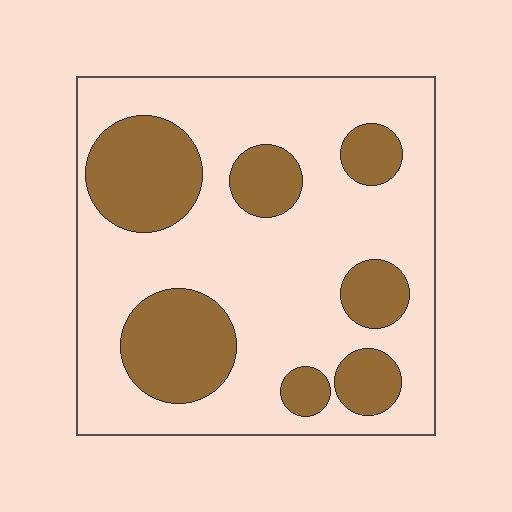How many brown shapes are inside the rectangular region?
7.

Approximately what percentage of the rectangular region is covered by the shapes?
Approximately 30%.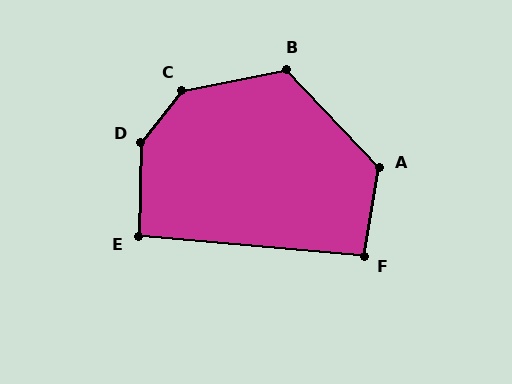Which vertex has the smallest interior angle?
E, at approximately 94 degrees.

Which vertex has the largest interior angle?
D, at approximately 143 degrees.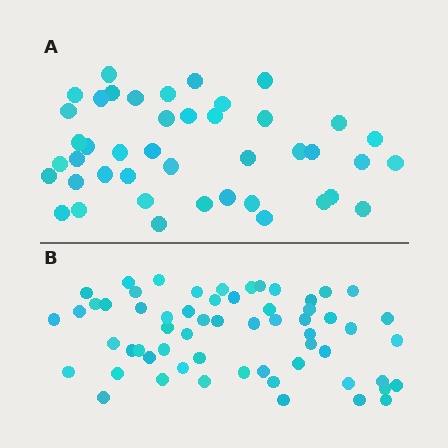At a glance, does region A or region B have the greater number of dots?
Region B (the bottom region) has more dots.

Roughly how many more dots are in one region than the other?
Region B has approximately 15 more dots than region A.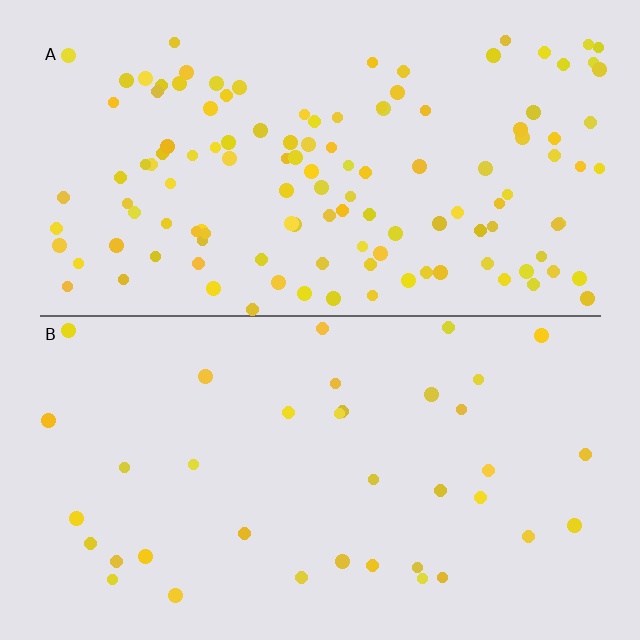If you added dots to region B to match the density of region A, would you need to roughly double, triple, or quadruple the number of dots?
Approximately triple.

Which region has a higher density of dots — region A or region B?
A (the top).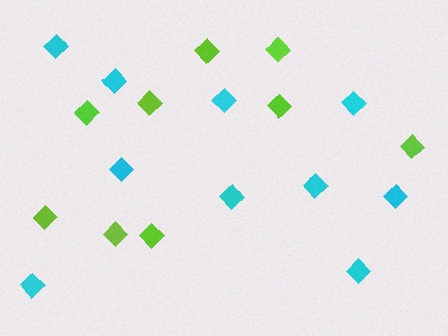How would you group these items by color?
There are 2 groups: one group of lime diamonds (9) and one group of cyan diamonds (10).